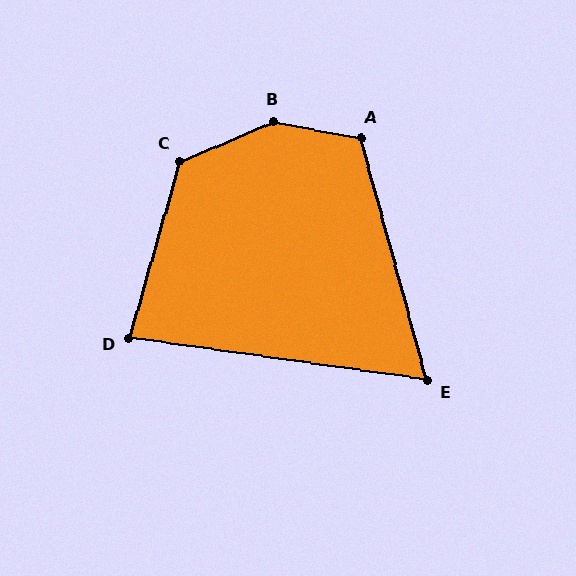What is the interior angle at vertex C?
Approximately 129 degrees (obtuse).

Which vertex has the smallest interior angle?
E, at approximately 67 degrees.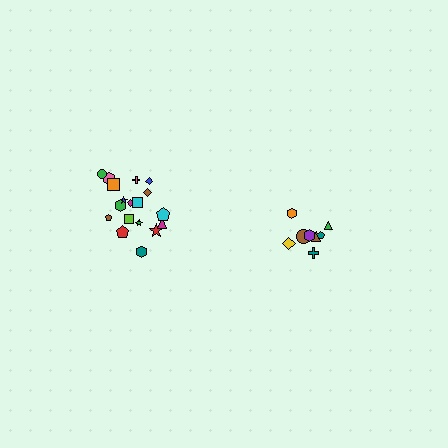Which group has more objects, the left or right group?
The left group.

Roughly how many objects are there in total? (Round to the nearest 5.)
Roughly 25 objects in total.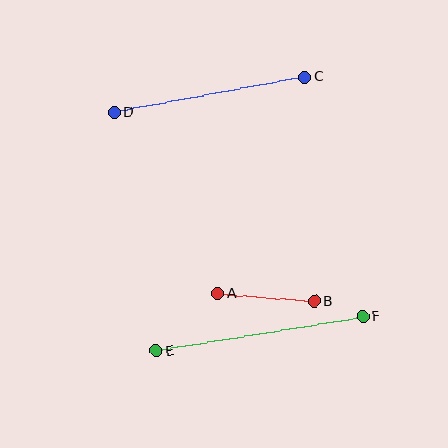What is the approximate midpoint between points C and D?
The midpoint is at approximately (209, 95) pixels.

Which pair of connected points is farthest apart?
Points E and F are farthest apart.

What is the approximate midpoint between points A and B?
The midpoint is at approximately (266, 297) pixels.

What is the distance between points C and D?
The distance is approximately 194 pixels.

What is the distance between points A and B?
The distance is approximately 97 pixels.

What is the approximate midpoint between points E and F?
The midpoint is at approximately (259, 333) pixels.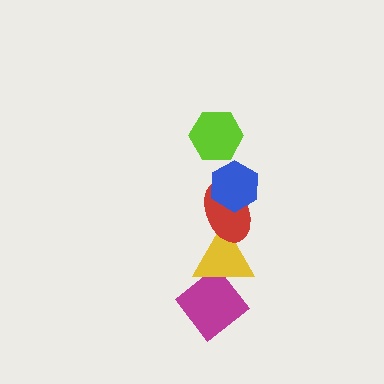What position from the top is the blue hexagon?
The blue hexagon is 2nd from the top.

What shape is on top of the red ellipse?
The blue hexagon is on top of the red ellipse.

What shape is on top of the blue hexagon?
The lime hexagon is on top of the blue hexagon.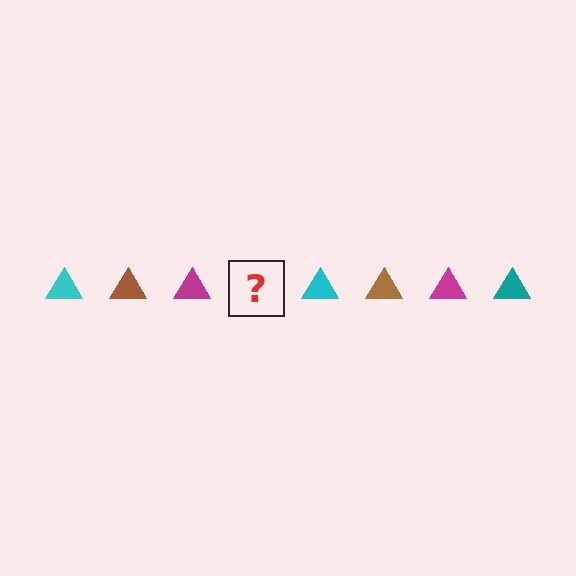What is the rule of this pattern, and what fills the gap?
The rule is that the pattern cycles through cyan, brown, magenta, teal triangles. The gap should be filled with a teal triangle.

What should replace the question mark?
The question mark should be replaced with a teal triangle.